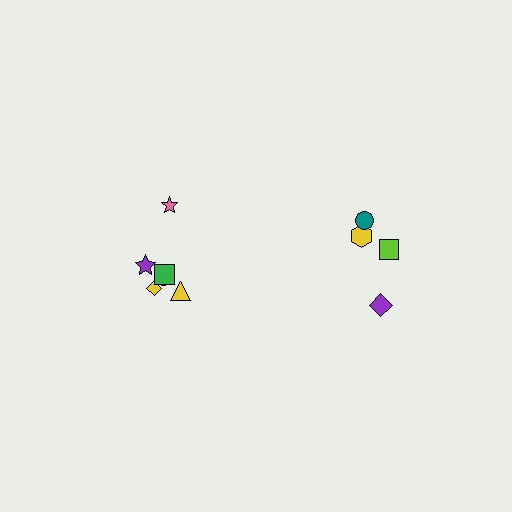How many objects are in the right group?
There are 4 objects.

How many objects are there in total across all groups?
There are 10 objects.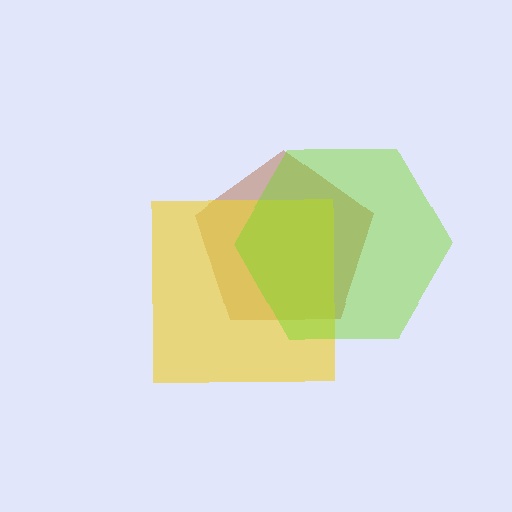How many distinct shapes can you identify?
There are 3 distinct shapes: a brown pentagon, a yellow square, a lime hexagon.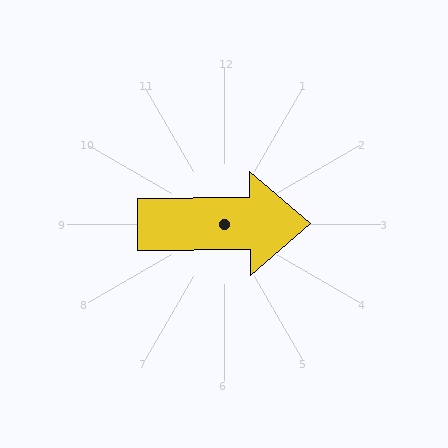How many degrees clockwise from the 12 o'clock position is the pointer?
Approximately 90 degrees.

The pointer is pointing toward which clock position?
Roughly 3 o'clock.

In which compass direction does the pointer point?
East.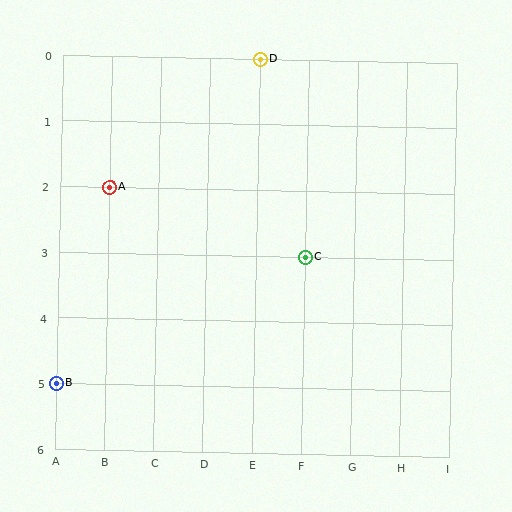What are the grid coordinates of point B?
Point B is at grid coordinates (A, 5).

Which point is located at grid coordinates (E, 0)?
Point D is at (E, 0).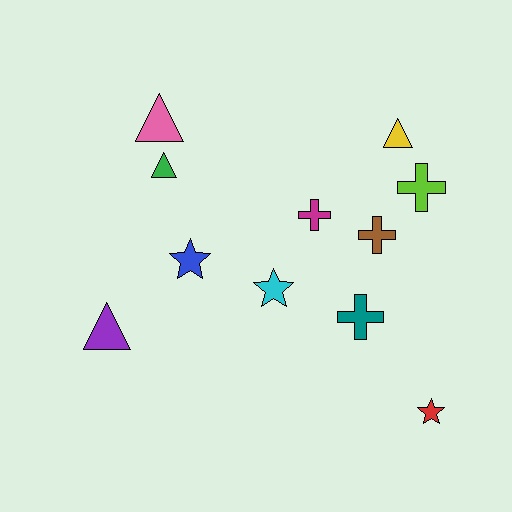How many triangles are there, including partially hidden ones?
There are 4 triangles.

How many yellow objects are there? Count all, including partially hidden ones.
There is 1 yellow object.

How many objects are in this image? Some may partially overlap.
There are 11 objects.